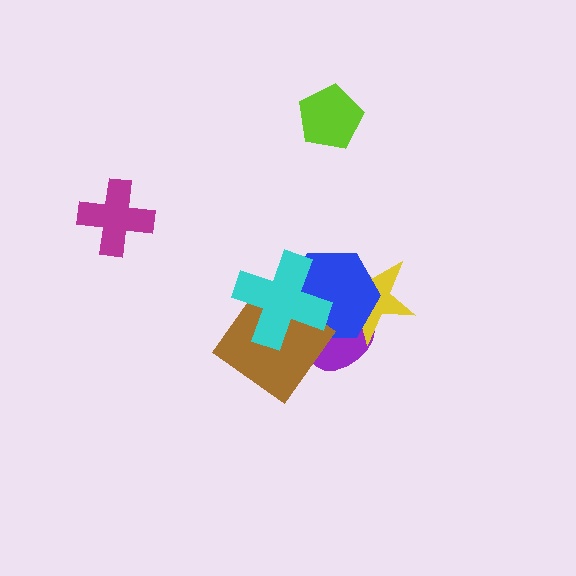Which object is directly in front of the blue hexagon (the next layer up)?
The brown diamond is directly in front of the blue hexagon.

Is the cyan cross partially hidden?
No, no other shape covers it.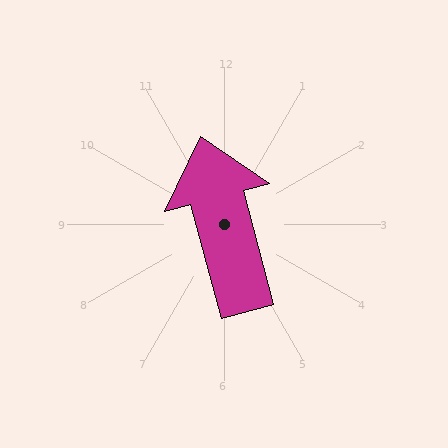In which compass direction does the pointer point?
North.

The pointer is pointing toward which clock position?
Roughly 12 o'clock.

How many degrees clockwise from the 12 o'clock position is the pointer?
Approximately 345 degrees.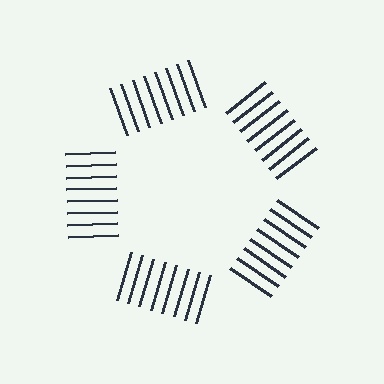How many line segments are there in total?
40 — 8 along each of the 5 edges.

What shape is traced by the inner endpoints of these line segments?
An illusory pentagon — the line segments terminate on its edges but no continuous stroke is drawn.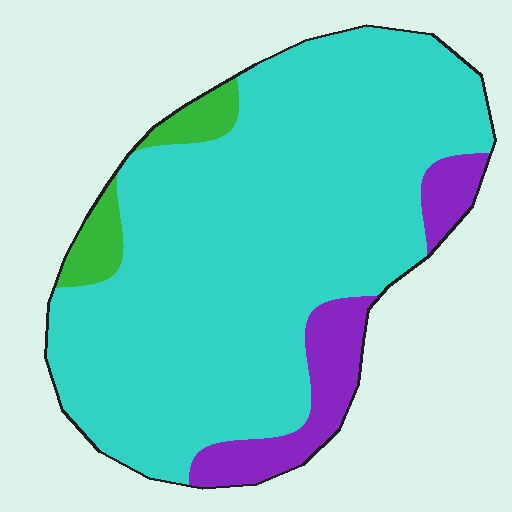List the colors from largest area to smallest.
From largest to smallest: cyan, purple, green.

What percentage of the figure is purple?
Purple covers 12% of the figure.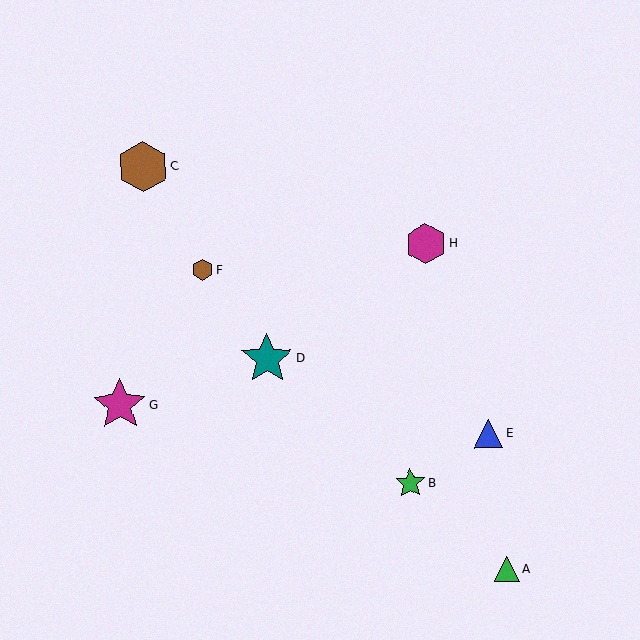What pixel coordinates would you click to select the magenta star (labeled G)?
Click at (120, 405) to select the magenta star G.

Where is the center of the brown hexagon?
The center of the brown hexagon is at (143, 167).